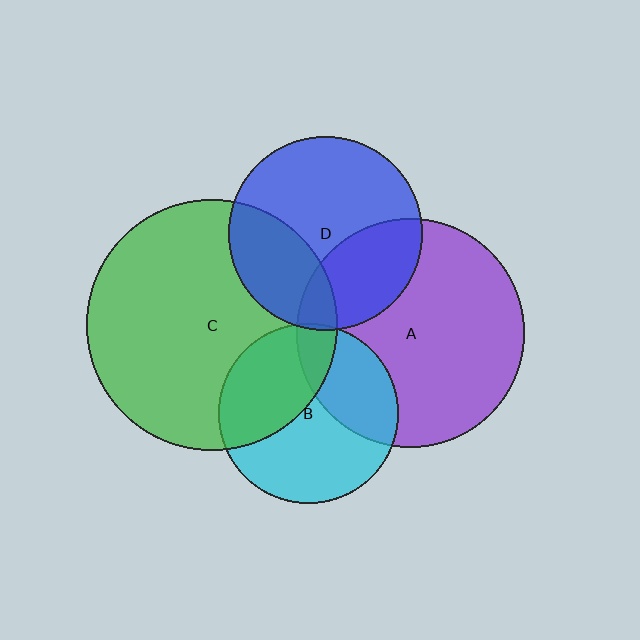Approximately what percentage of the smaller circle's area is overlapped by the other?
Approximately 30%.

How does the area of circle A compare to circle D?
Approximately 1.4 times.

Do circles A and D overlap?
Yes.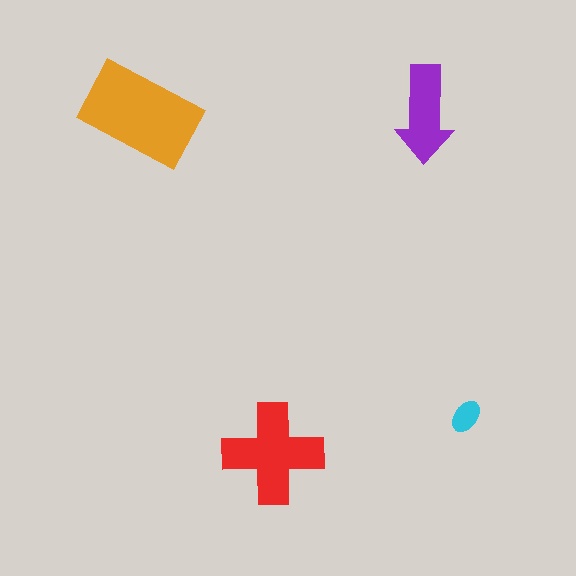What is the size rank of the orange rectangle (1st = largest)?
1st.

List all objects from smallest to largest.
The cyan ellipse, the purple arrow, the red cross, the orange rectangle.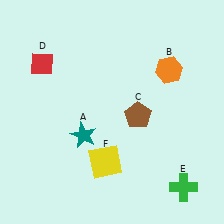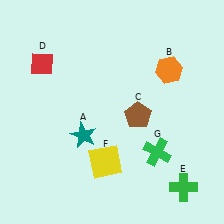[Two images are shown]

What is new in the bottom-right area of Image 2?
A green cross (G) was added in the bottom-right area of Image 2.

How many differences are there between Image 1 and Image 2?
There is 1 difference between the two images.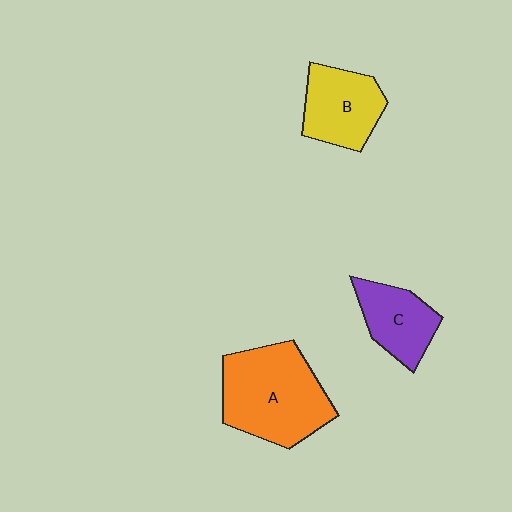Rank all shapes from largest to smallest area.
From largest to smallest: A (orange), B (yellow), C (purple).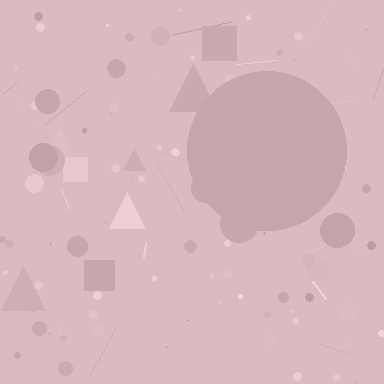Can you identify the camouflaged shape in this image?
The camouflaged shape is a circle.